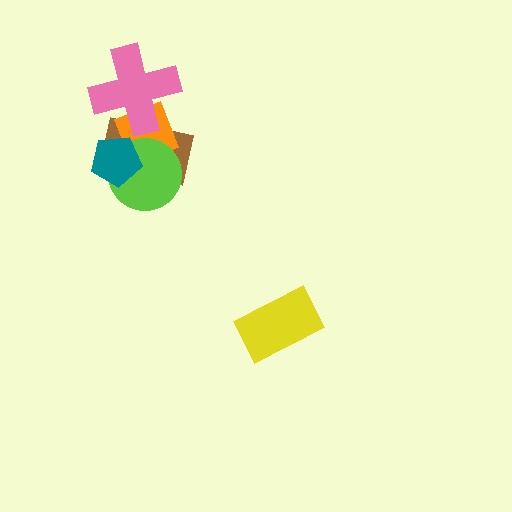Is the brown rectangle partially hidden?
Yes, it is partially covered by another shape.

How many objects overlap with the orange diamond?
4 objects overlap with the orange diamond.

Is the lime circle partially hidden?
Yes, it is partially covered by another shape.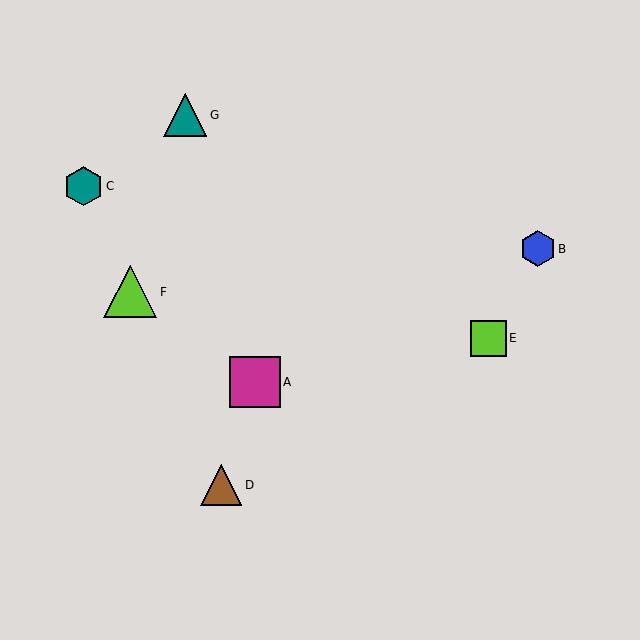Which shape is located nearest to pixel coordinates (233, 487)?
The brown triangle (labeled D) at (221, 485) is nearest to that location.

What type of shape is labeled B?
Shape B is a blue hexagon.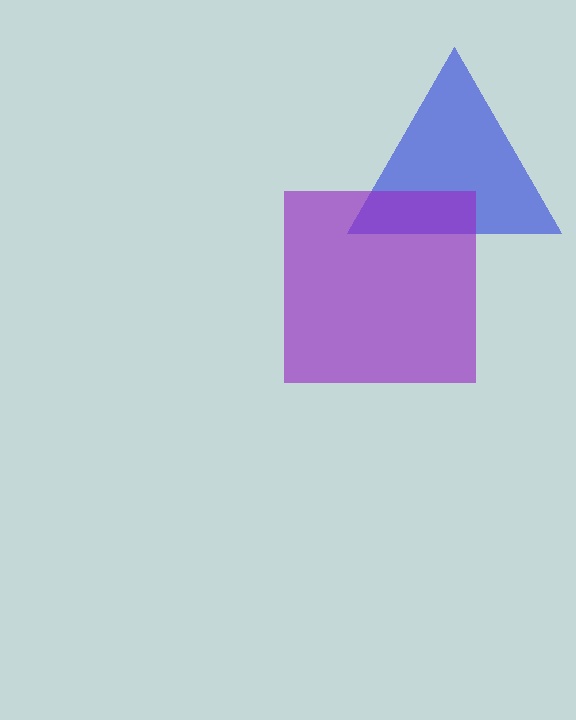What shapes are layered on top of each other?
The layered shapes are: a blue triangle, a purple square.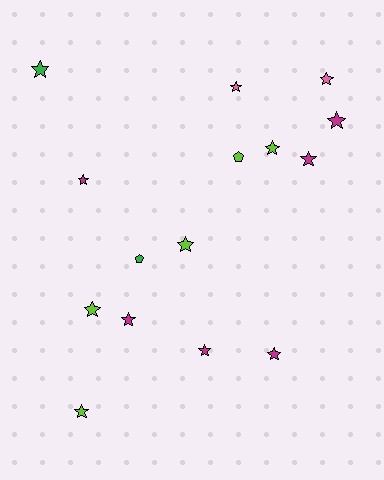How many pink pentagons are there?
There are no pink pentagons.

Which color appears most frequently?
Magenta, with 6 objects.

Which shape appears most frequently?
Star, with 13 objects.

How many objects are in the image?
There are 15 objects.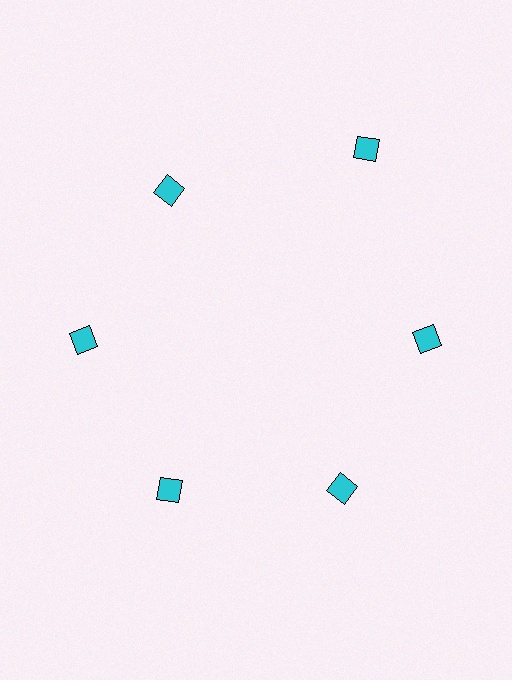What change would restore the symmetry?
The symmetry would be restored by moving it inward, back onto the ring so that all 6 diamonds sit at equal angles and equal distance from the center.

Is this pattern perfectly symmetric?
No. The 6 cyan diamonds are arranged in a ring, but one element near the 1 o'clock position is pushed outward from the center, breaking the 6-fold rotational symmetry.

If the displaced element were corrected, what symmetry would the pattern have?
It would have 6-fold rotational symmetry — the pattern would map onto itself every 60 degrees.